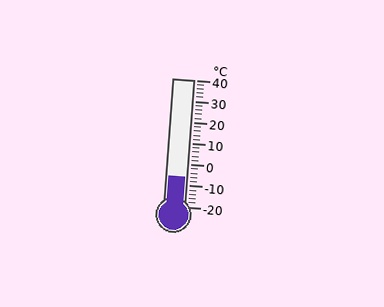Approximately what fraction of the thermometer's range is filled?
The thermometer is filled to approximately 25% of its range.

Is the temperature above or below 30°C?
The temperature is below 30°C.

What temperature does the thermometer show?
The thermometer shows approximately -6°C.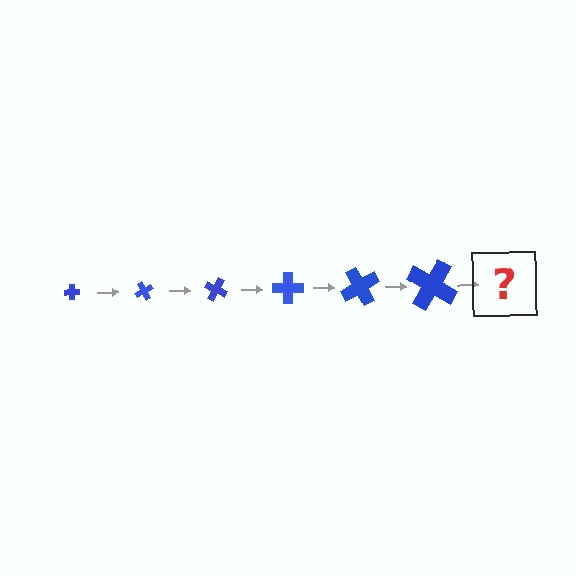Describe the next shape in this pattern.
It should be a cross, larger than the previous one and rotated 360 degrees from the start.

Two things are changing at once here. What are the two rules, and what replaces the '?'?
The two rules are that the cross grows larger each step and it rotates 60 degrees each step. The '?' should be a cross, larger than the previous one and rotated 360 degrees from the start.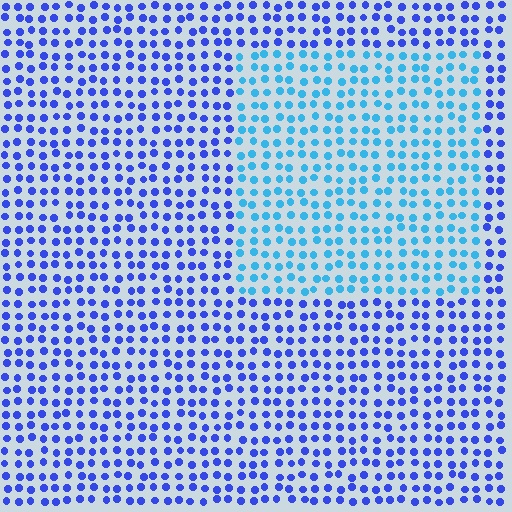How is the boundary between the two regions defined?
The boundary is defined purely by a slight shift in hue (about 37 degrees). Spacing, size, and orientation are identical on both sides.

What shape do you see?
I see a rectangle.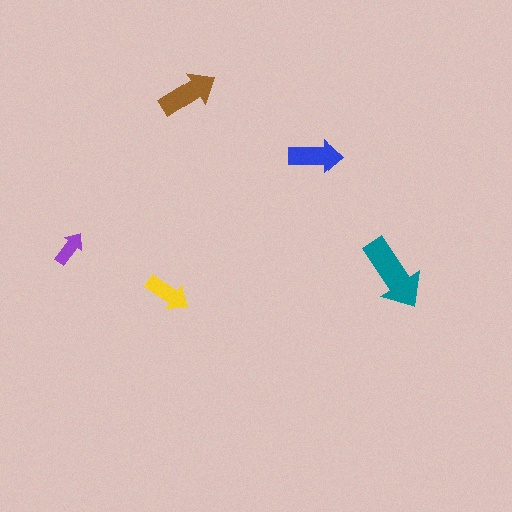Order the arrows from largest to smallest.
the teal one, the brown one, the blue one, the yellow one, the purple one.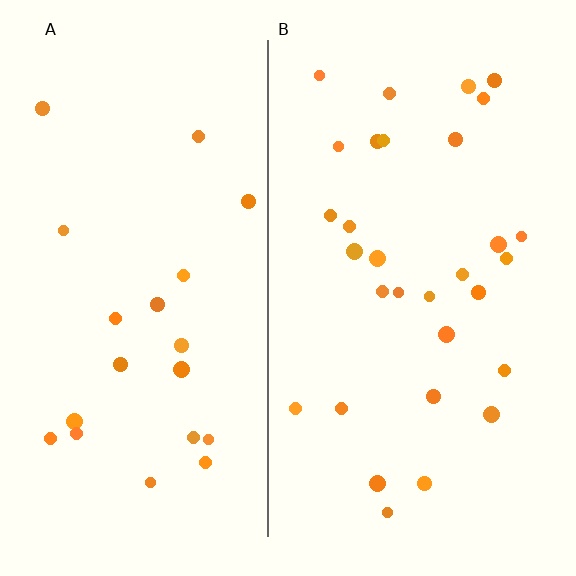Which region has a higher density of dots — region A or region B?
B (the right).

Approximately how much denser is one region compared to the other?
Approximately 1.5× — region B over region A.